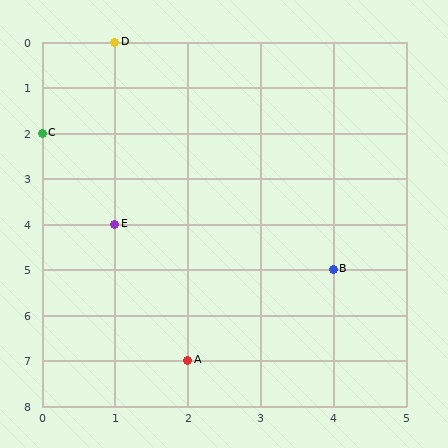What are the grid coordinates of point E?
Point E is at grid coordinates (1, 4).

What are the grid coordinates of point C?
Point C is at grid coordinates (0, 2).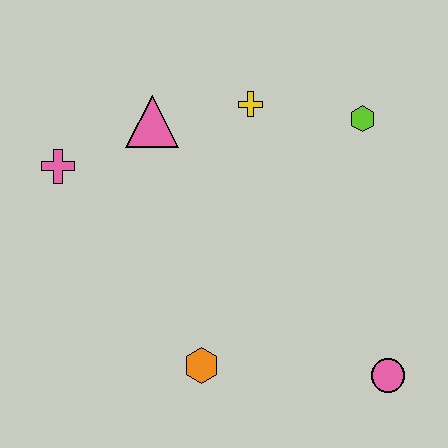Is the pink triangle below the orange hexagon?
No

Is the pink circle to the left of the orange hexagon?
No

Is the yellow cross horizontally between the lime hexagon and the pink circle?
No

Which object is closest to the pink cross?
The pink triangle is closest to the pink cross.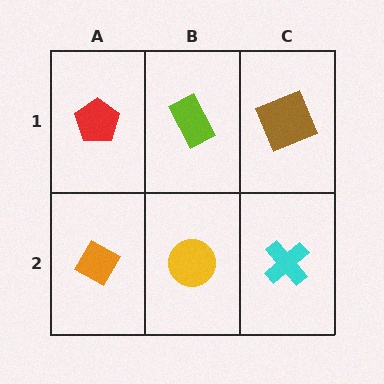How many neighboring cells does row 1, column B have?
3.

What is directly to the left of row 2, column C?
A yellow circle.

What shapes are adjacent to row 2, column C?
A brown square (row 1, column C), a yellow circle (row 2, column B).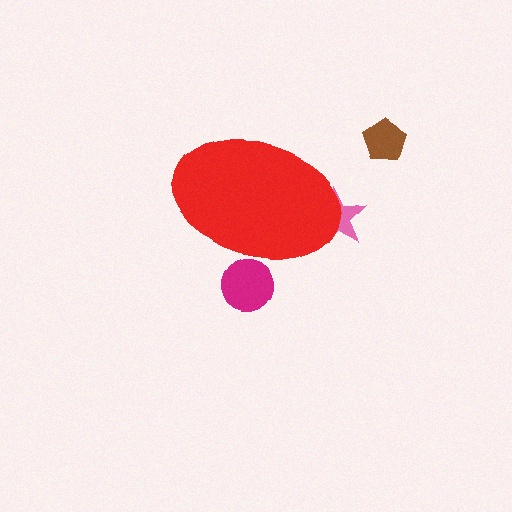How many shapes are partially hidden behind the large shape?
2 shapes are partially hidden.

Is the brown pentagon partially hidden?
No, the brown pentagon is fully visible.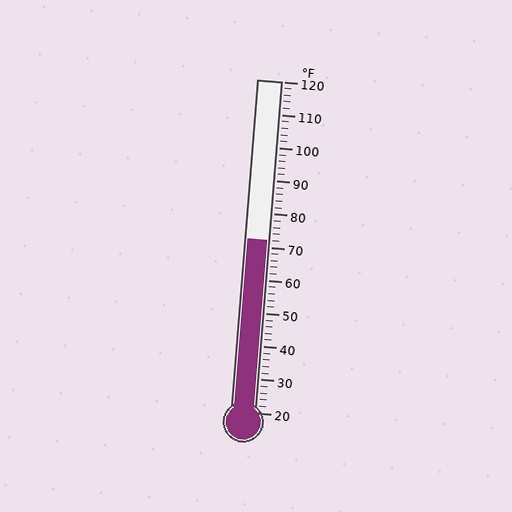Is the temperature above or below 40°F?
The temperature is above 40°F.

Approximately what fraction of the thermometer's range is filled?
The thermometer is filled to approximately 50% of its range.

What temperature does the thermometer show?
The thermometer shows approximately 72°F.